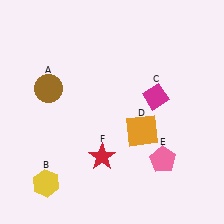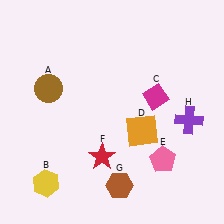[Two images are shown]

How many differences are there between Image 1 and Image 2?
There are 2 differences between the two images.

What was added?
A brown hexagon (G), a purple cross (H) were added in Image 2.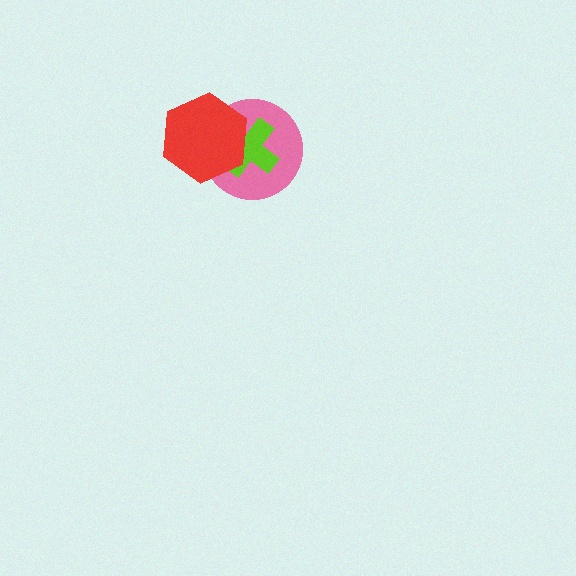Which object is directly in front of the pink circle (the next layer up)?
The lime cross is directly in front of the pink circle.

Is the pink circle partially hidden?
Yes, it is partially covered by another shape.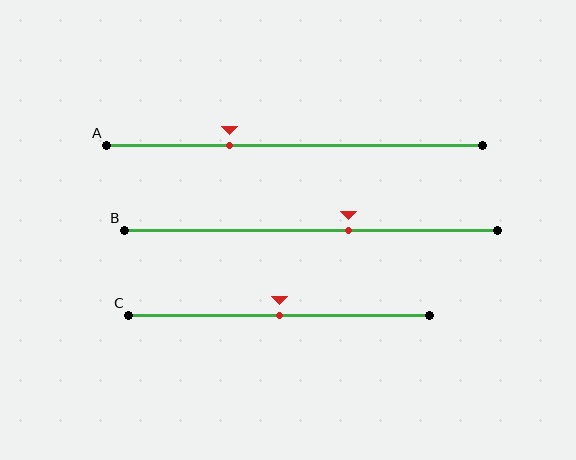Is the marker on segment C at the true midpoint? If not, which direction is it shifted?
Yes, the marker on segment C is at the true midpoint.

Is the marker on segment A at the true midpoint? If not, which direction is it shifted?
No, the marker on segment A is shifted to the left by about 17% of the segment length.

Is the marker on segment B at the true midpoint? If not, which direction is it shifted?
No, the marker on segment B is shifted to the right by about 10% of the segment length.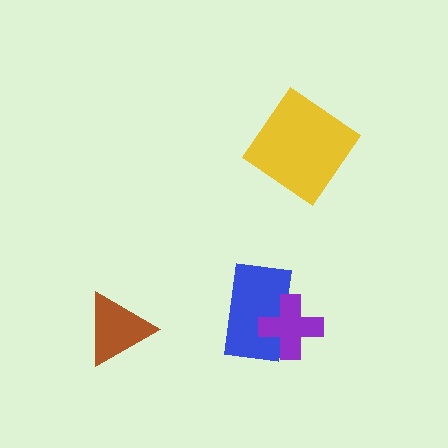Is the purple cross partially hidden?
No, no other shape covers it.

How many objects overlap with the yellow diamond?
0 objects overlap with the yellow diamond.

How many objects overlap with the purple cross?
1 object overlaps with the purple cross.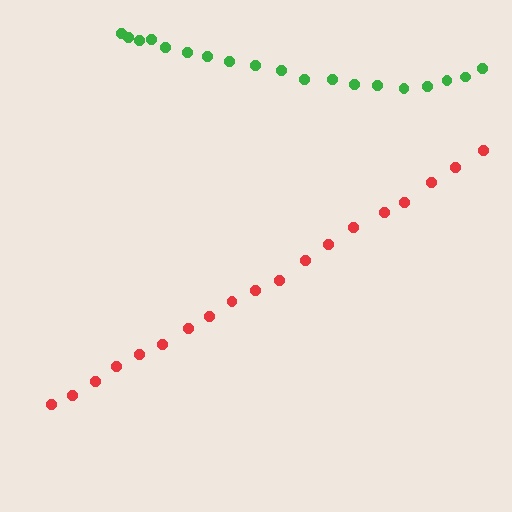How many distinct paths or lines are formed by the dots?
There are 2 distinct paths.